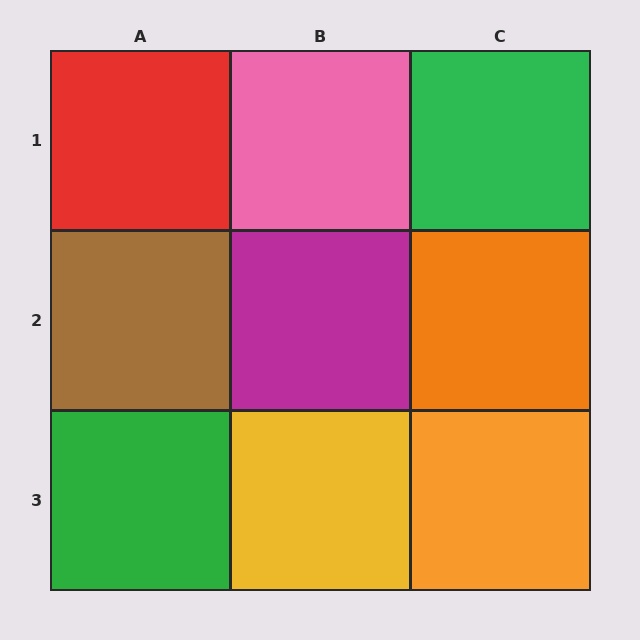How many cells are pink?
1 cell is pink.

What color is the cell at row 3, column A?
Green.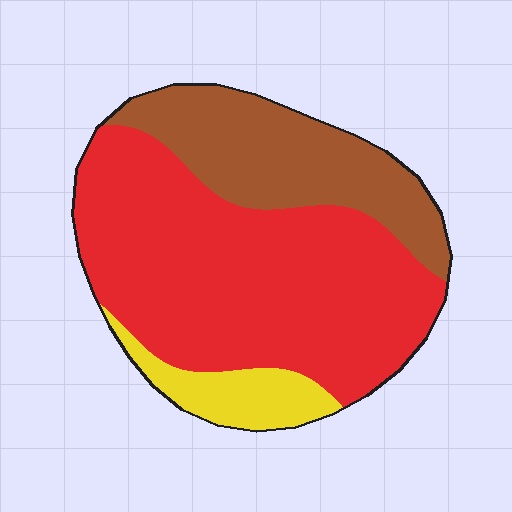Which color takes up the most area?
Red, at roughly 60%.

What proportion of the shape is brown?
Brown covers around 25% of the shape.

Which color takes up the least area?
Yellow, at roughly 10%.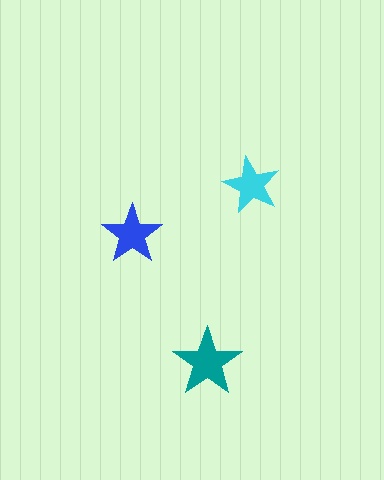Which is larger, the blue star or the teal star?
The teal one.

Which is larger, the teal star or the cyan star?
The teal one.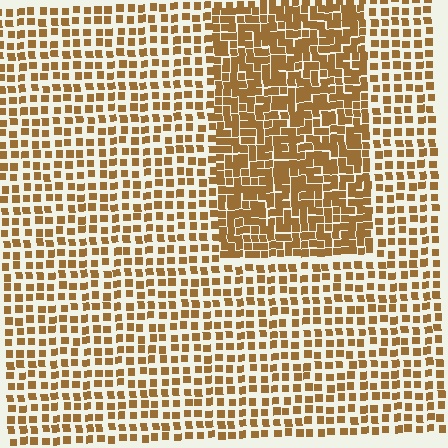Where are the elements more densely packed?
The elements are more densely packed inside the rectangle boundary.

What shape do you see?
I see a rectangle.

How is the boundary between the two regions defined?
The boundary is defined by a change in element density (approximately 1.8x ratio). All elements are the same color, size, and shape.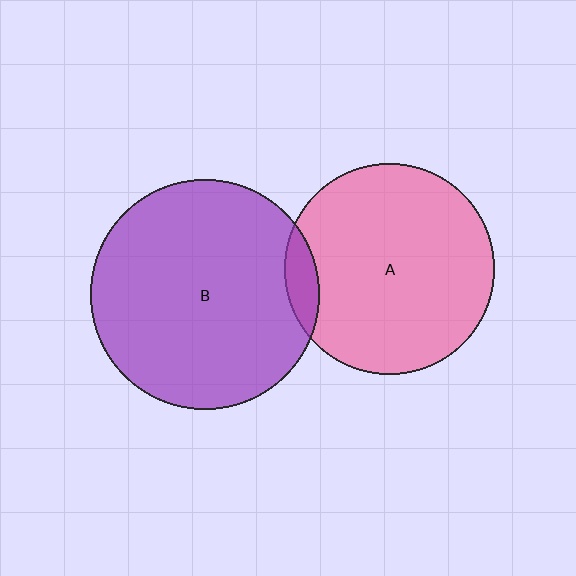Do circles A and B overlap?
Yes.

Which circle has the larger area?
Circle B (purple).